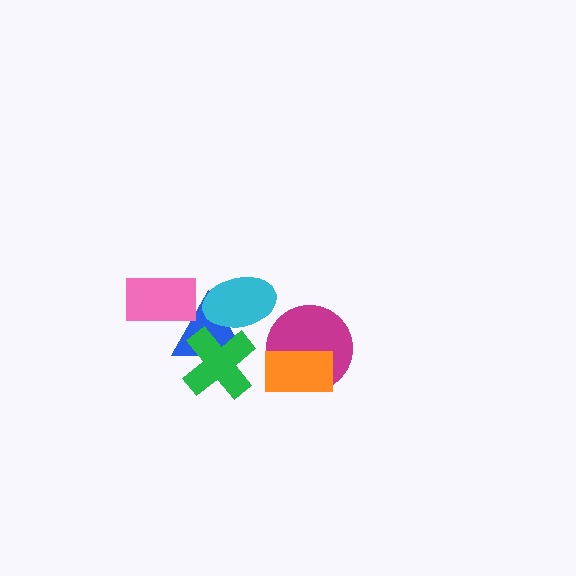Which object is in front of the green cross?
The cyan ellipse is in front of the green cross.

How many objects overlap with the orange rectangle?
1 object overlaps with the orange rectangle.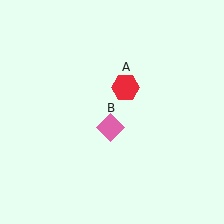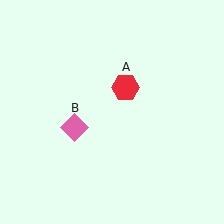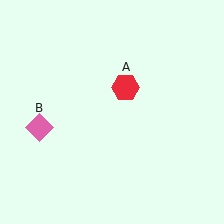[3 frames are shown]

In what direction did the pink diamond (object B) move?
The pink diamond (object B) moved left.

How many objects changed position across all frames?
1 object changed position: pink diamond (object B).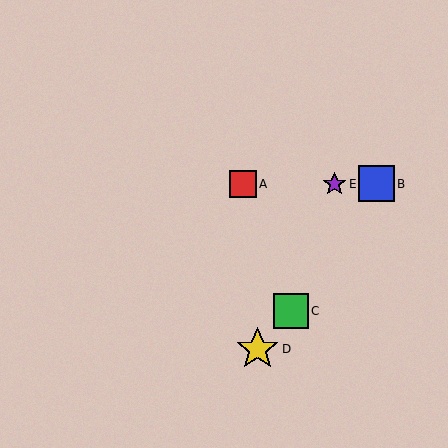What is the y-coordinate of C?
Object C is at y≈311.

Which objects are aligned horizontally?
Objects A, B, E are aligned horizontally.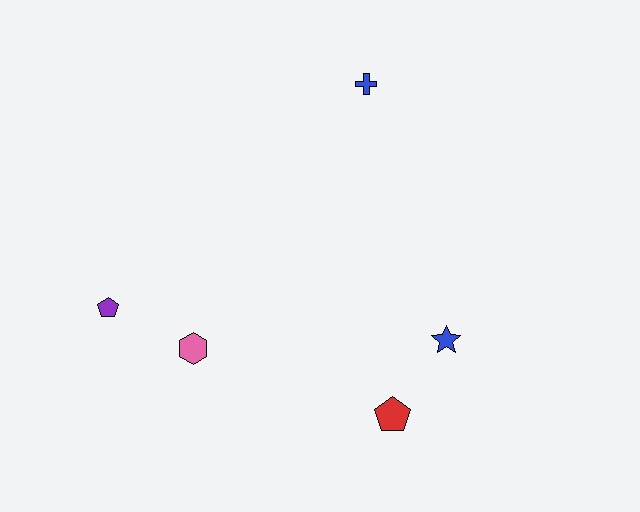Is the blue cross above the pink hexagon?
Yes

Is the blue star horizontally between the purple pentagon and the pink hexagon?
No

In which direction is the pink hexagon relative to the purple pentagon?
The pink hexagon is to the right of the purple pentagon.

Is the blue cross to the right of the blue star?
No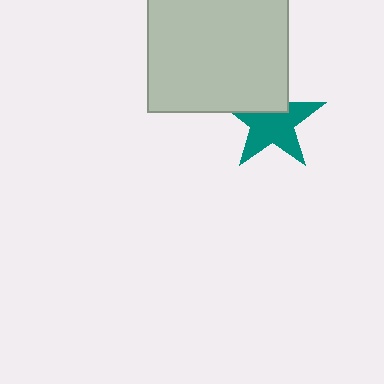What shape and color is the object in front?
The object in front is a light gray rectangle.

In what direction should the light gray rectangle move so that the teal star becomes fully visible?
The light gray rectangle should move up. That is the shortest direction to clear the overlap and leave the teal star fully visible.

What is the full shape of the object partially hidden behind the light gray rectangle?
The partially hidden object is a teal star.